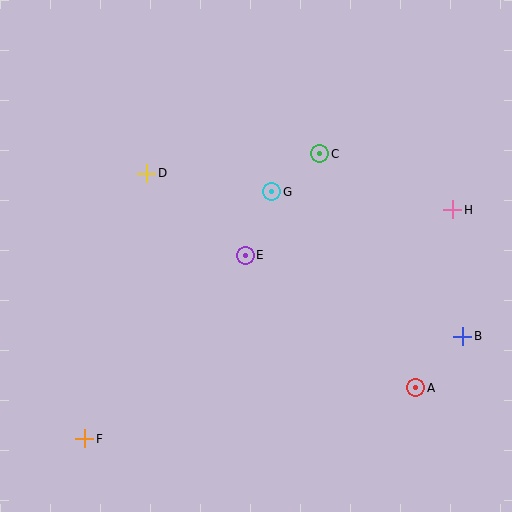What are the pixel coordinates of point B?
Point B is at (463, 336).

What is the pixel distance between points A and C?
The distance between A and C is 252 pixels.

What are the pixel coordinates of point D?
Point D is at (147, 173).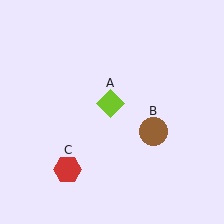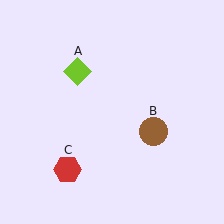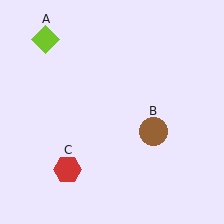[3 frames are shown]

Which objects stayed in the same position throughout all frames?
Brown circle (object B) and red hexagon (object C) remained stationary.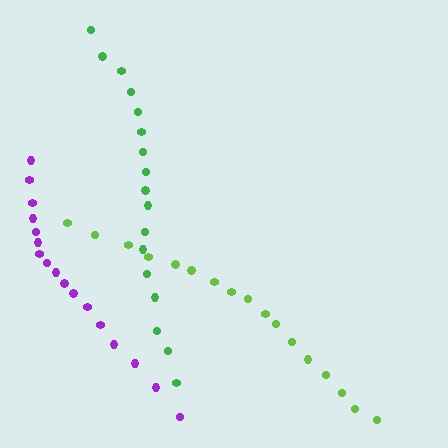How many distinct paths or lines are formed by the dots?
There are 3 distinct paths.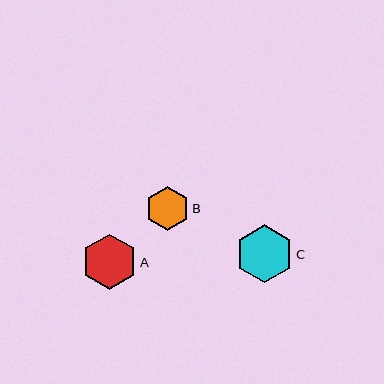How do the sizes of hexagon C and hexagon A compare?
Hexagon C and hexagon A are approximately the same size.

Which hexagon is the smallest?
Hexagon B is the smallest with a size of approximately 43 pixels.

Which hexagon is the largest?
Hexagon C is the largest with a size of approximately 58 pixels.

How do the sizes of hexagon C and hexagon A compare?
Hexagon C and hexagon A are approximately the same size.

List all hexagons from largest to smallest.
From largest to smallest: C, A, B.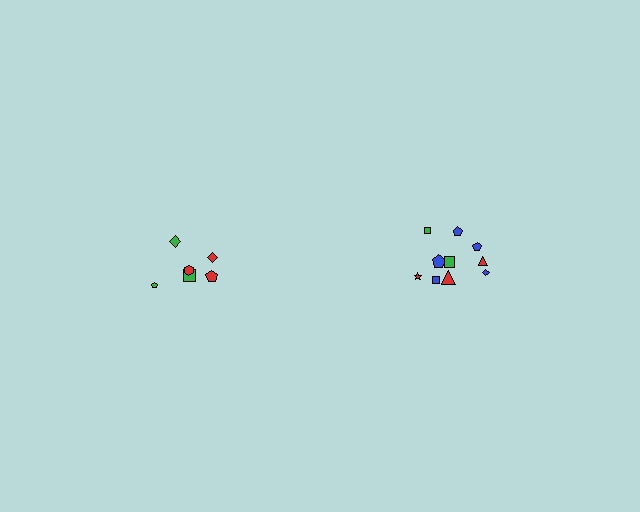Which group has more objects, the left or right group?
The right group.